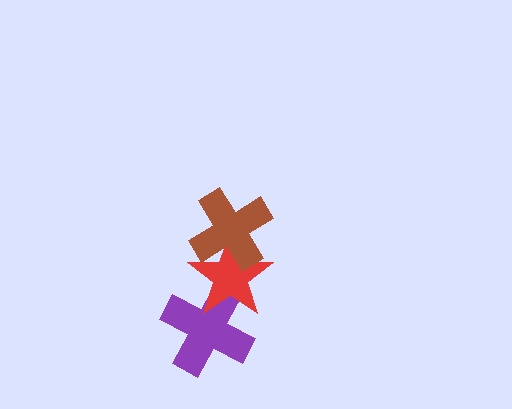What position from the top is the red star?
The red star is 2nd from the top.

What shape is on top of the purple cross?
The red star is on top of the purple cross.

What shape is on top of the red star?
The brown cross is on top of the red star.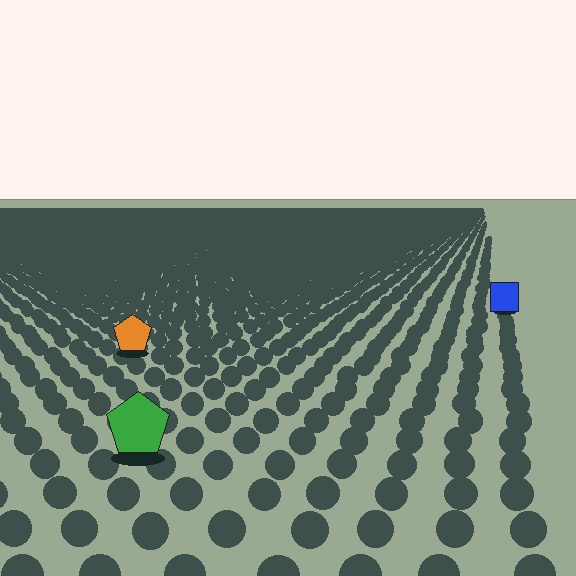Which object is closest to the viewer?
The green pentagon is closest. The texture marks near it are larger and more spread out.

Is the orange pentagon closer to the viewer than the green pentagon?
No. The green pentagon is closer — you can tell from the texture gradient: the ground texture is coarser near it.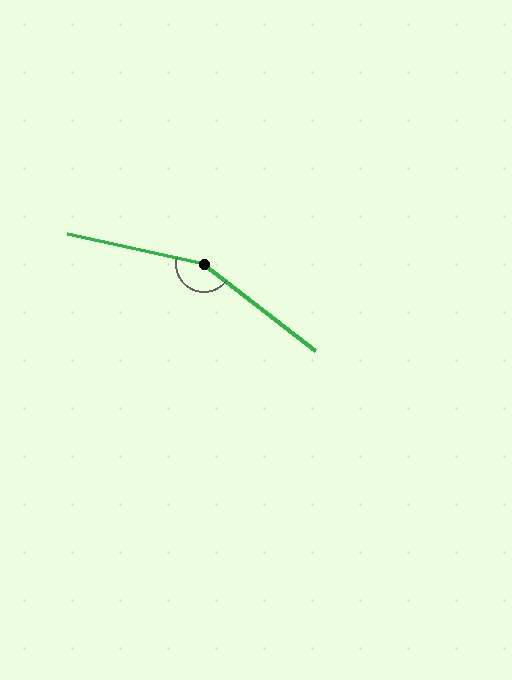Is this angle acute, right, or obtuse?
It is obtuse.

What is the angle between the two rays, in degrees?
Approximately 154 degrees.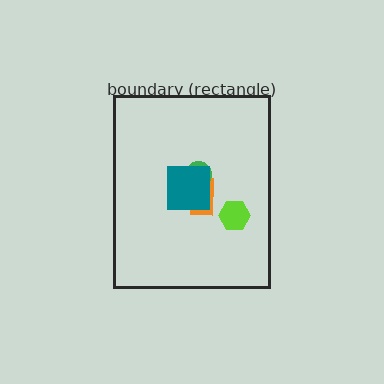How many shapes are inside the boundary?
4 inside, 0 outside.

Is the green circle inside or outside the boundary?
Inside.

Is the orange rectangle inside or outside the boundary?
Inside.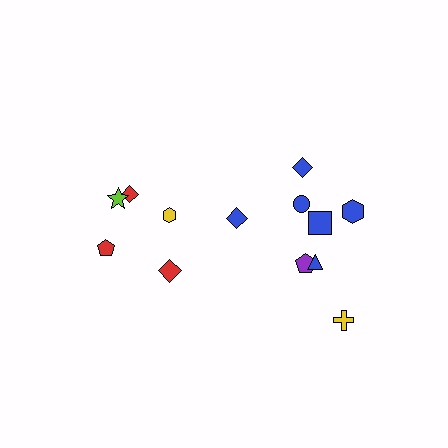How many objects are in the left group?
There are 5 objects.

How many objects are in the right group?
There are 8 objects.